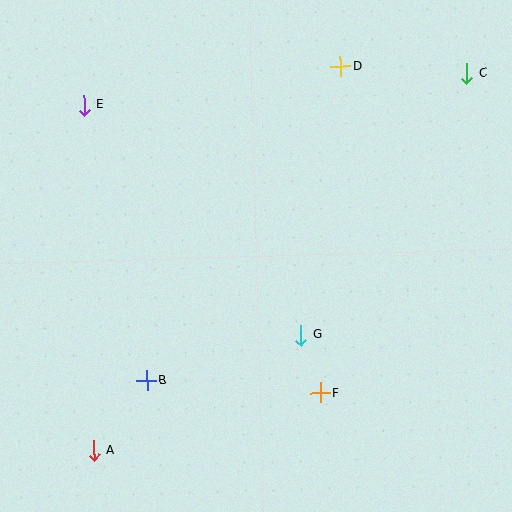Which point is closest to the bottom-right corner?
Point F is closest to the bottom-right corner.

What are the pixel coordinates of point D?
Point D is at (341, 66).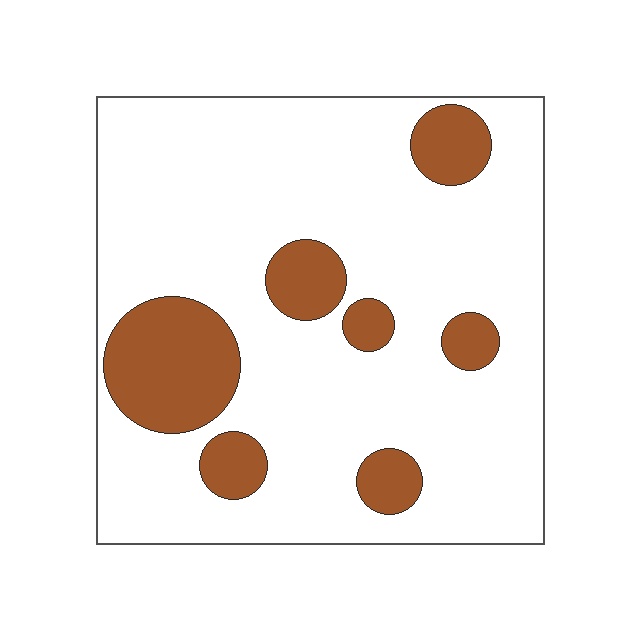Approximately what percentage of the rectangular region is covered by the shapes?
Approximately 20%.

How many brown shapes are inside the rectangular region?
7.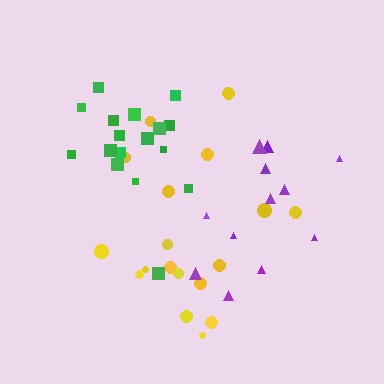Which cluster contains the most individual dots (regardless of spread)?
Yellow (18).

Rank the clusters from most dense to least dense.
green, purple, yellow.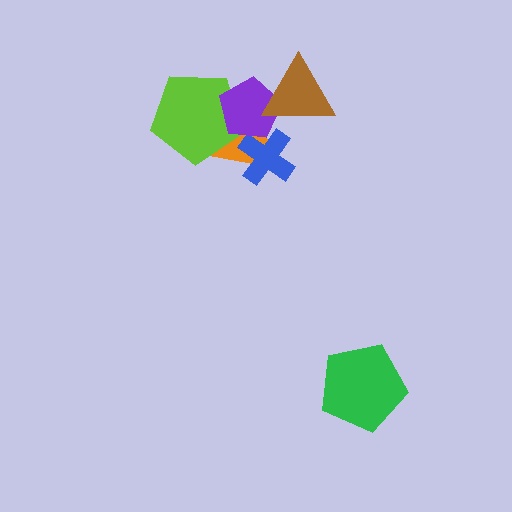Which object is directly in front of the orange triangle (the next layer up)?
The blue cross is directly in front of the orange triangle.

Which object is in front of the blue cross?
The purple pentagon is in front of the blue cross.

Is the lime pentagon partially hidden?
Yes, it is partially covered by another shape.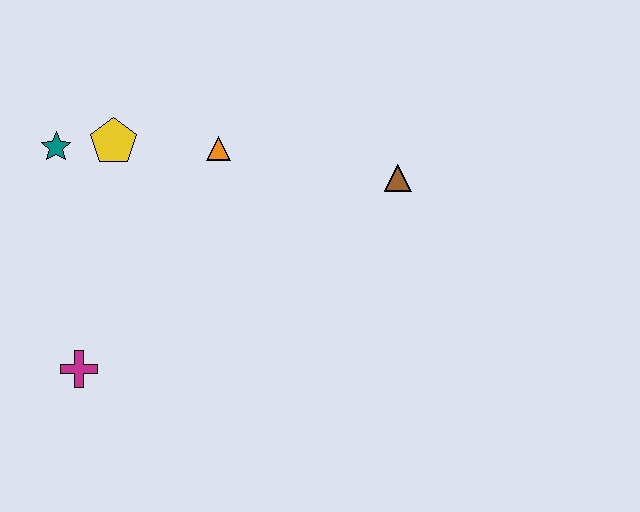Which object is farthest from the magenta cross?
The brown triangle is farthest from the magenta cross.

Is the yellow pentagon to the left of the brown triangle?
Yes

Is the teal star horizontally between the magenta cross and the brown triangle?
No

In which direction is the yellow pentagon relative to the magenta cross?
The yellow pentagon is above the magenta cross.